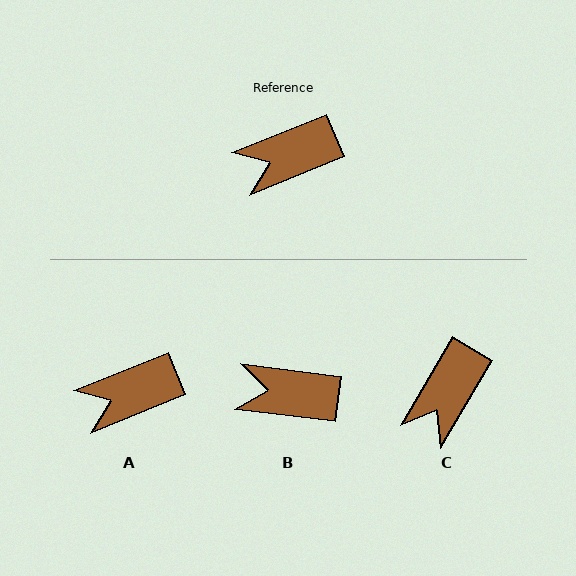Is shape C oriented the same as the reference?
No, it is off by about 38 degrees.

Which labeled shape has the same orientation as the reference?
A.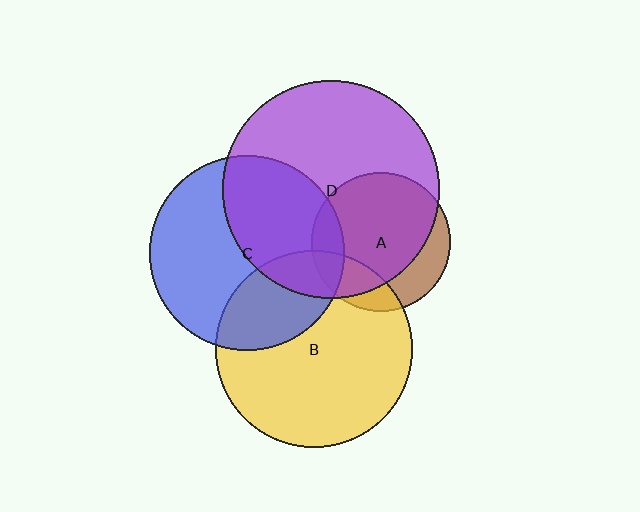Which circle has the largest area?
Circle D (purple).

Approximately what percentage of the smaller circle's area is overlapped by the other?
Approximately 15%.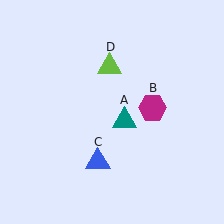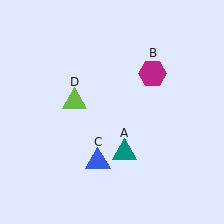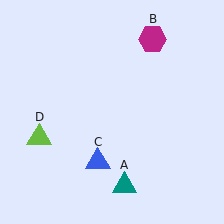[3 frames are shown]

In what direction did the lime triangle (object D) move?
The lime triangle (object D) moved down and to the left.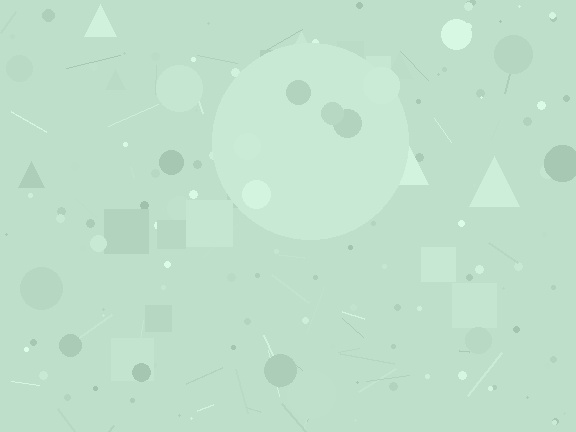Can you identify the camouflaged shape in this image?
The camouflaged shape is a circle.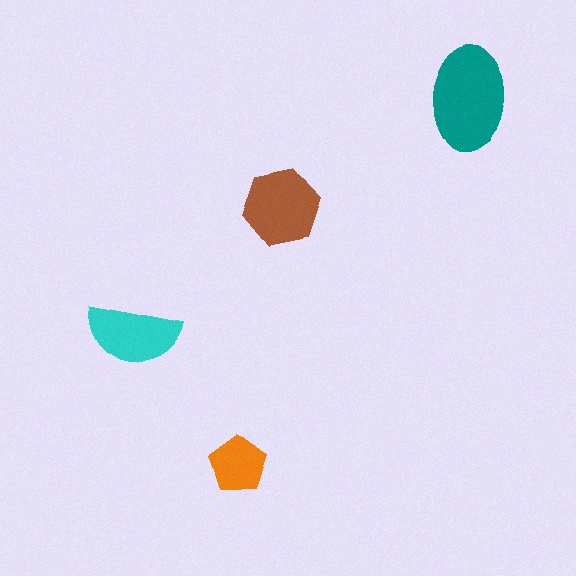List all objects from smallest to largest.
The orange pentagon, the cyan semicircle, the brown hexagon, the teal ellipse.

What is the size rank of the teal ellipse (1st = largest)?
1st.